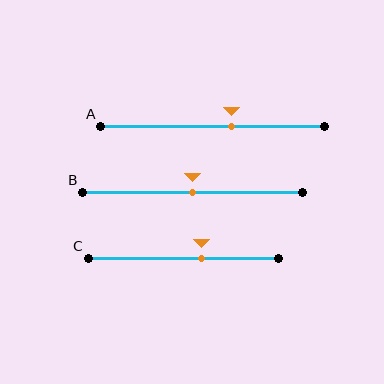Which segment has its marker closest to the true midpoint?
Segment B has its marker closest to the true midpoint.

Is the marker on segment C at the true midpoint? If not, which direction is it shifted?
No, the marker on segment C is shifted to the right by about 9% of the segment length.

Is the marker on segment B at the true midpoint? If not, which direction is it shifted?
Yes, the marker on segment B is at the true midpoint.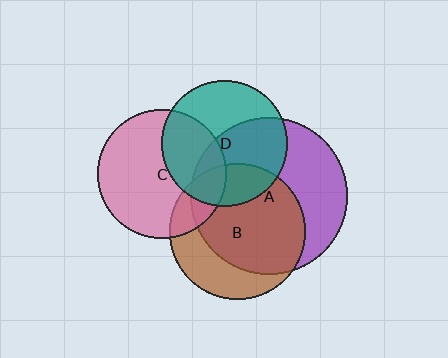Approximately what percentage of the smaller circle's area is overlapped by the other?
Approximately 20%.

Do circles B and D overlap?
Yes.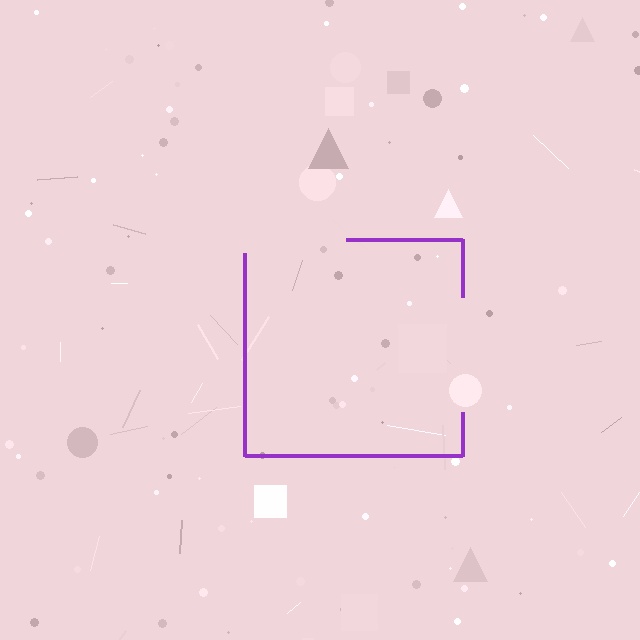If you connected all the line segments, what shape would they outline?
They would outline a square.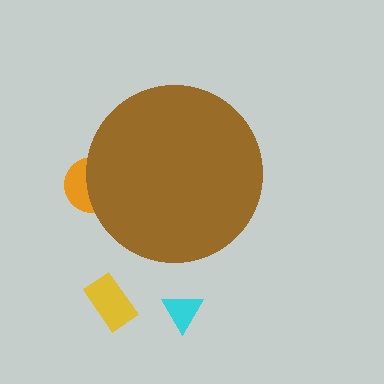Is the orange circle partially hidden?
Yes, the orange circle is partially hidden behind the brown circle.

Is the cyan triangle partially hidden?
No, the cyan triangle is fully visible.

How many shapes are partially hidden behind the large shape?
1 shape is partially hidden.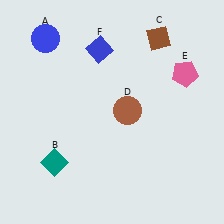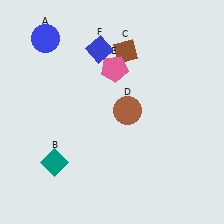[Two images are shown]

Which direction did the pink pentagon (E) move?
The pink pentagon (E) moved left.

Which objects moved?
The objects that moved are: the brown diamond (C), the pink pentagon (E).